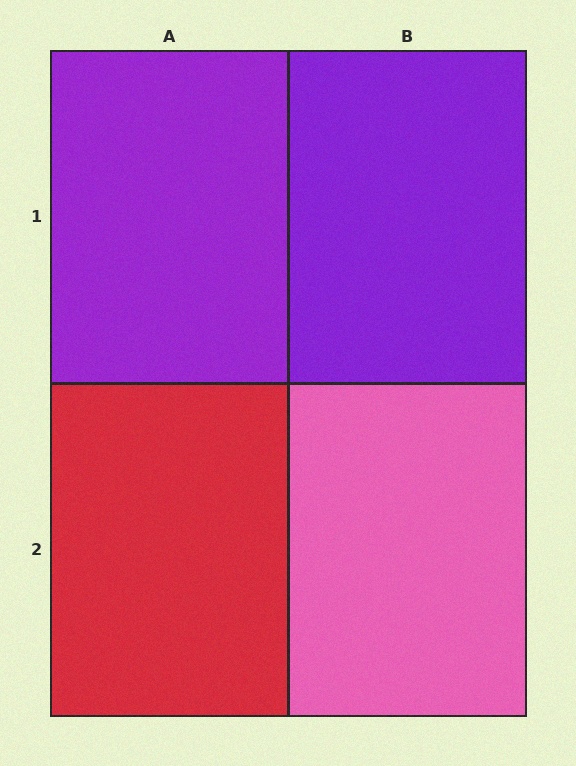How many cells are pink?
1 cell is pink.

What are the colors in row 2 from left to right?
Red, pink.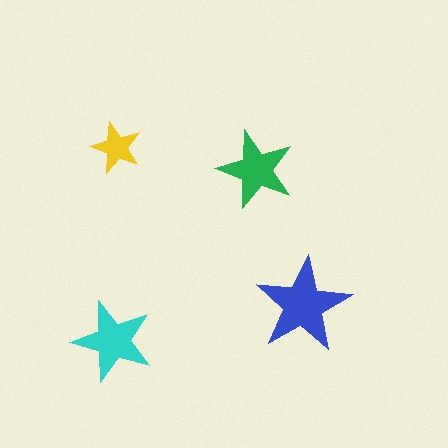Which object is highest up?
The yellow star is topmost.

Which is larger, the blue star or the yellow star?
The blue one.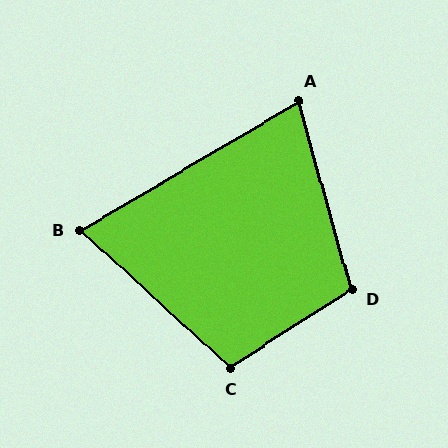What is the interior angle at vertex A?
Approximately 75 degrees (acute).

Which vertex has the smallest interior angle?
B, at approximately 73 degrees.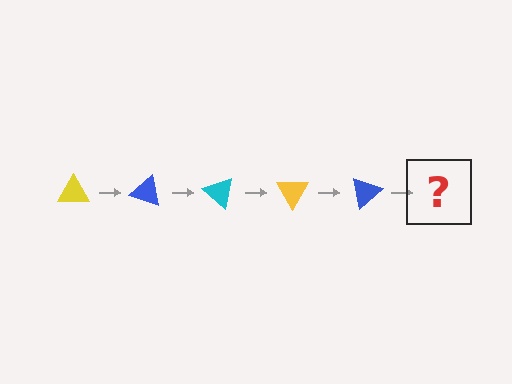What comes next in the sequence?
The next element should be a cyan triangle, rotated 100 degrees from the start.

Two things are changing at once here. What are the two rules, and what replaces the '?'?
The two rules are that it rotates 20 degrees each step and the color cycles through yellow, blue, and cyan. The '?' should be a cyan triangle, rotated 100 degrees from the start.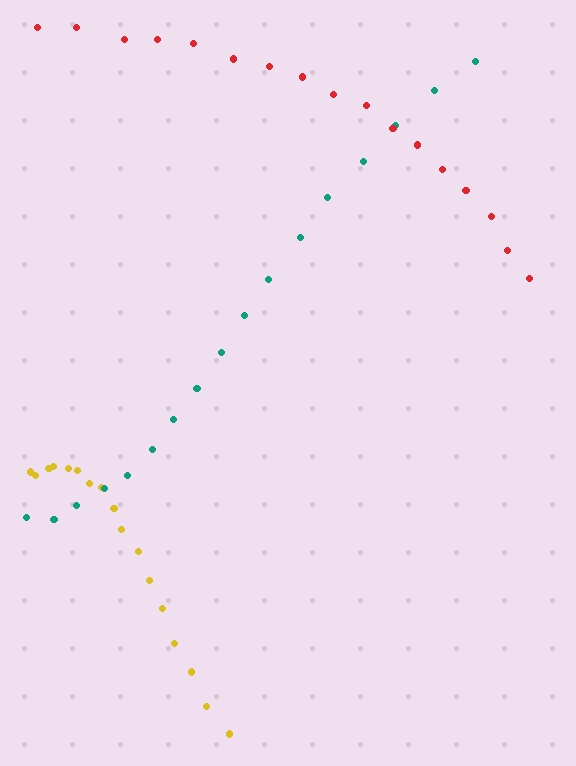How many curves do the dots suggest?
There are 3 distinct paths.